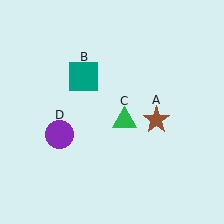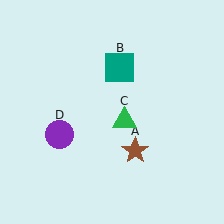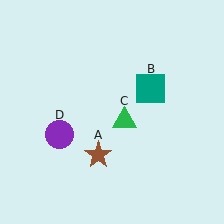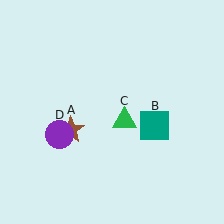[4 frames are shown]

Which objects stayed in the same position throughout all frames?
Green triangle (object C) and purple circle (object D) remained stationary.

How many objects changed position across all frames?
2 objects changed position: brown star (object A), teal square (object B).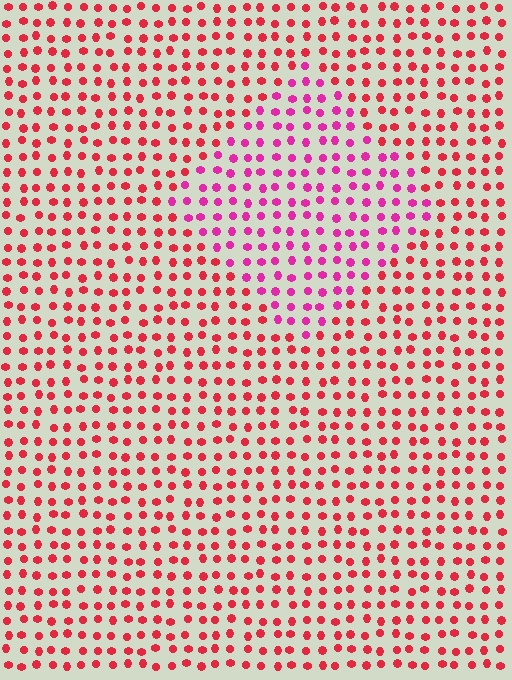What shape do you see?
I see a diamond.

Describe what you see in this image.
The image is filled with small red elements in a uniform arrangement. A diamond-shaped region is visible where the elements are tinted to a slightly different hue, forming a subtle color boundary.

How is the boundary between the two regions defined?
The boundary is defined purely by a slight shift in hue (about 34 degrees). Spacing, size, and orientation are identical on both sides.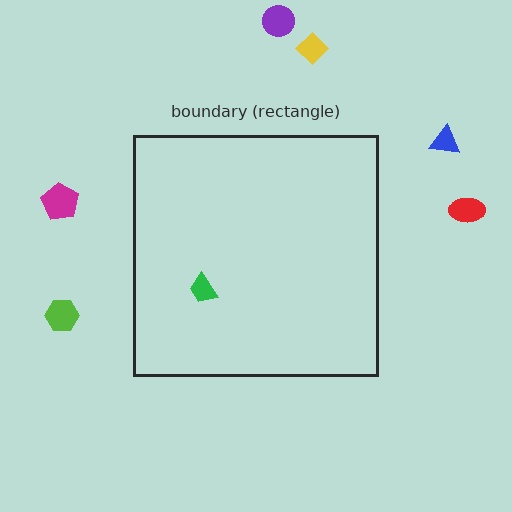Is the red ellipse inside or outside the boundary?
Outside.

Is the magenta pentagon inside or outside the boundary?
Outside.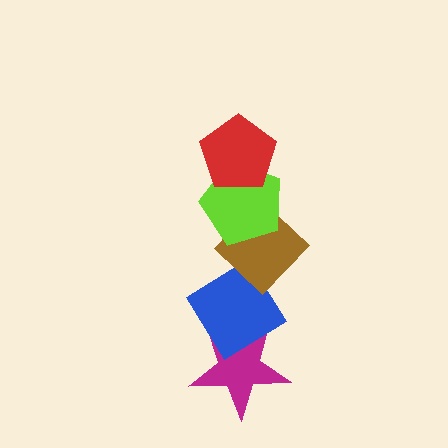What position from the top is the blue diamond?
The blue diamond is 4th from the top.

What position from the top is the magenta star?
The magenta star is 5th from the top.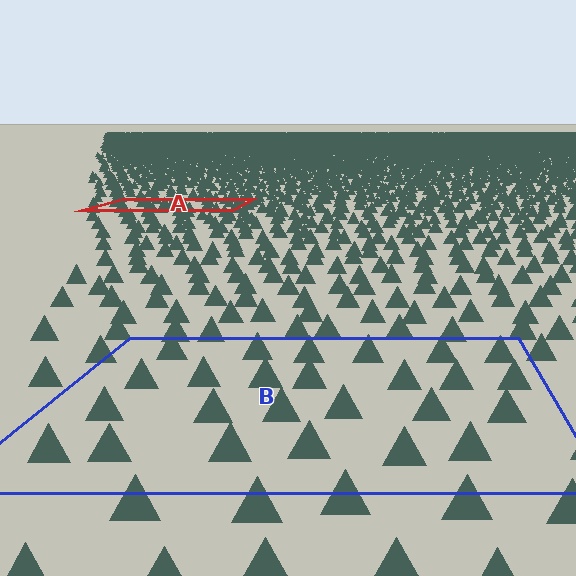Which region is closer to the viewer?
Region B is closer. The texture elements there are larger and more spread out.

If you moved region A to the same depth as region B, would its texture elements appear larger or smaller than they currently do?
They would appear larger. At a closer depth, the same texture elements are projected at a bigger on-screen size.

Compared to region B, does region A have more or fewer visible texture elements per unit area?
Region A has more texture elements per unit area — they are packed more densely because it is farther away.